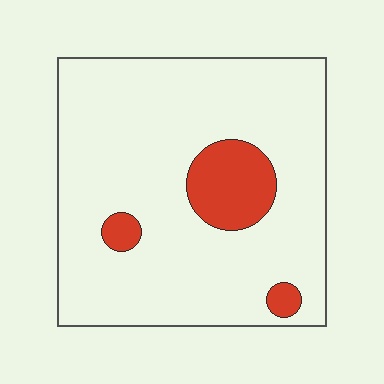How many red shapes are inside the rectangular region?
3.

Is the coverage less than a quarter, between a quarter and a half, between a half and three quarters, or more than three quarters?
Less than a quarter.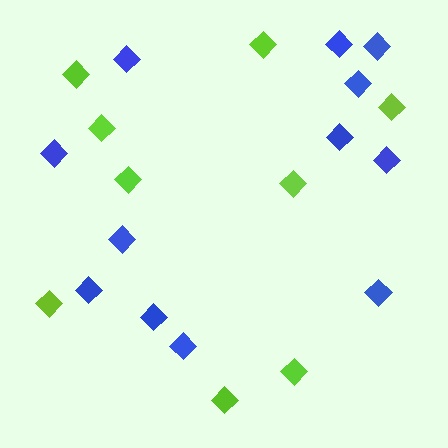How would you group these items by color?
There are 2 groups: one group of blue diamonds (12) and one group of lime diamonds (9).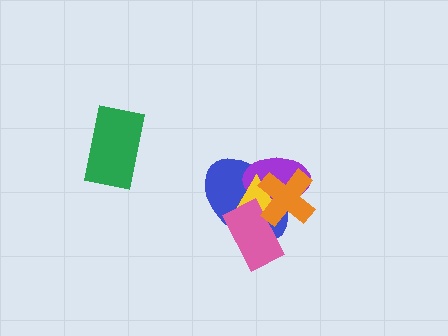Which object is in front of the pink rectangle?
The orange cross is in front of the pink rectangle.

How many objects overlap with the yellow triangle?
4 objects overlap with the yellow triangle.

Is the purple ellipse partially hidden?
Yes, it is partially covered by another shape.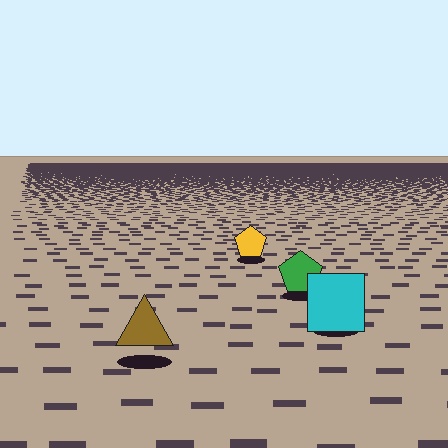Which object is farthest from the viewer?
The yellow pentagon is farthest from the viewer. It appears smaller and the ground texture around it is denser.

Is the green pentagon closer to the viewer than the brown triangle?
No. The brown triangle is closer — you can tell from the texture gradient: the ground texture is coarser near it.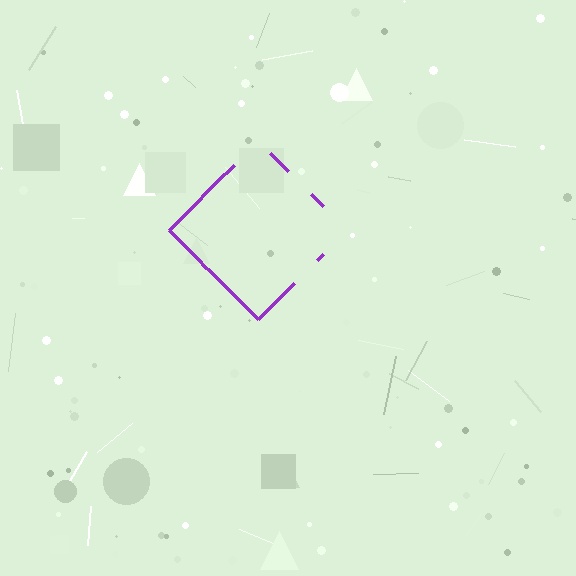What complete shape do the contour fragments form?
The contour fragments form a diamond.